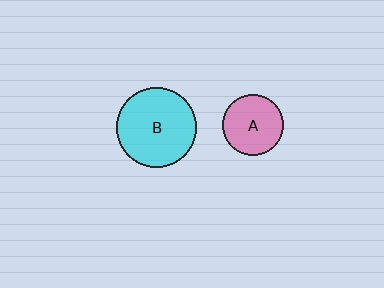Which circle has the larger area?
Circle B (cyan).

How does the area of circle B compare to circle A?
Approximately 1.7 times.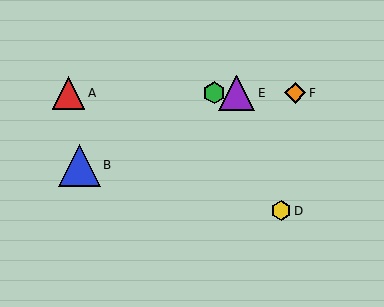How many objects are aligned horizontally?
4 objects (A, C, E, F) are aligned horizontally.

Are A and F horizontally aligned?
Yes, both are at y≈93.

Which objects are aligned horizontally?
Objects A, C, E, F are aligned horizontally.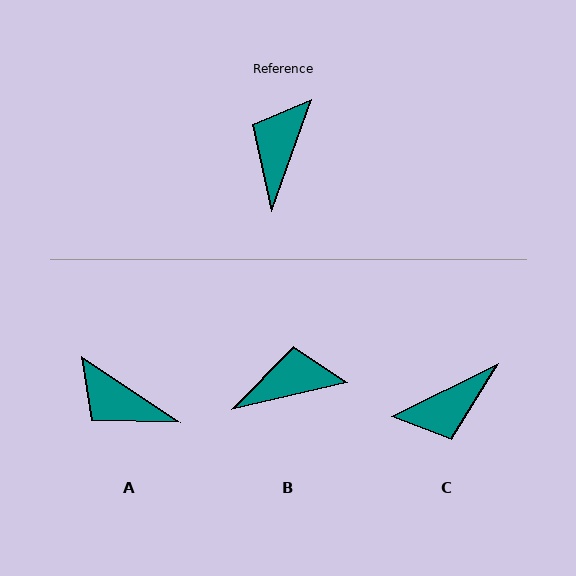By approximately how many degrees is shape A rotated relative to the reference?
Approximately 76 degrees counter-clockwise.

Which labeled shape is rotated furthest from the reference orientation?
C, about 136 degrees away.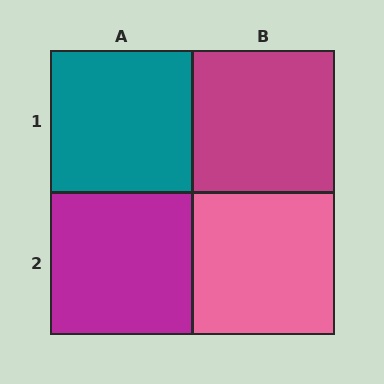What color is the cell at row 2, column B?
Pink.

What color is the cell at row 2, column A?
Magenta.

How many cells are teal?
1 cell is teal.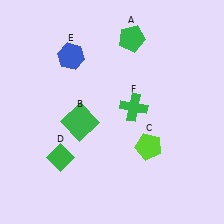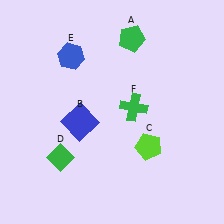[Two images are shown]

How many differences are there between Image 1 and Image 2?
There is 1 difference between the two images.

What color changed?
The square (B) changed from green in Image 1 to blue in Image 2.